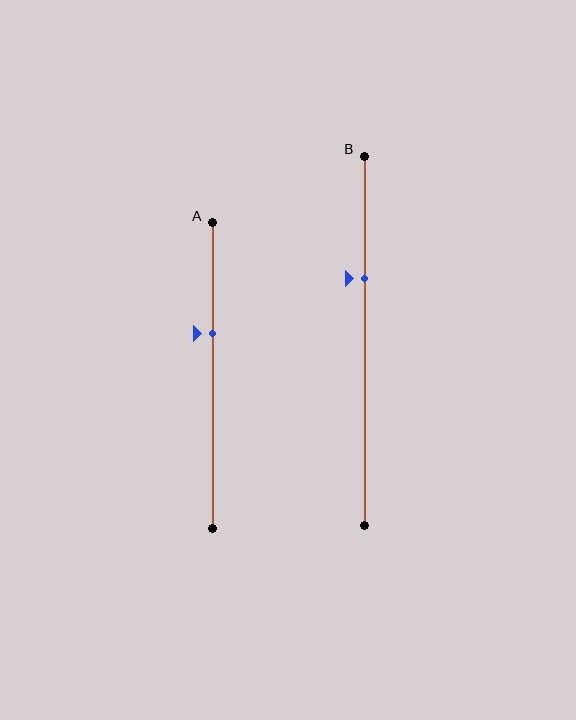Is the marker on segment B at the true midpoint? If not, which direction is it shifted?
No, the marker on segment B is shifted upward by about 17% of the segment length.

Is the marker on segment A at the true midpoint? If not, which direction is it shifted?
No, the marker on segment A is shifted upward by about 14% of the segment length.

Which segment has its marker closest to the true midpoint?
Segment A has its marker closest to the true midpoint.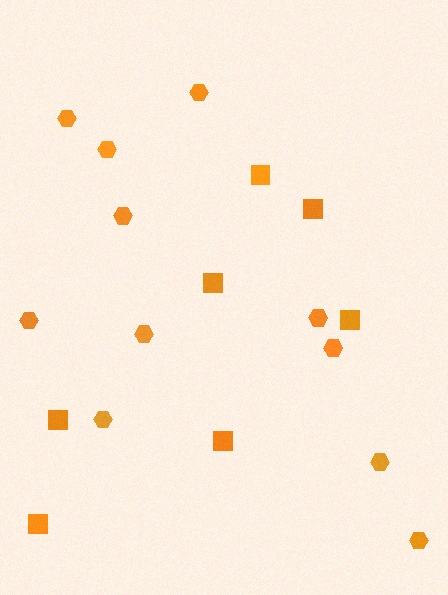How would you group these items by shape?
There are 2 groups: one group of hexagons (11) and one group of squares (7).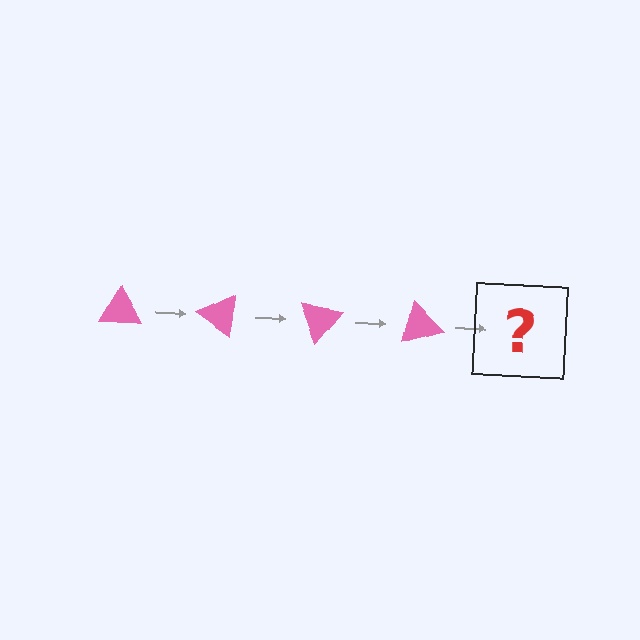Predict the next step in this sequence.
The next step is a pink triangle rotated 140 degrees.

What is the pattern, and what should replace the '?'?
The pattern is that the triangle rotates 35 degrees each step. The '?' should be a pink triangle rotated 140 degrees.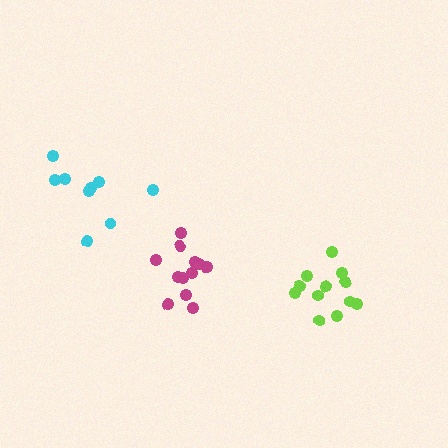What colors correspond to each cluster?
The clusters are colored: lime, cyan, magenta.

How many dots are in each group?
Group 1: 12 dots, Group 2: 9 dots, Group 3: 12 dots (33 total).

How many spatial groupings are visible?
There are 3 spatial groupings.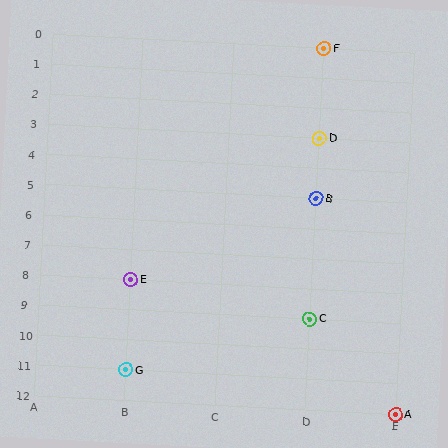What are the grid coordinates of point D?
Point D is at grid coordinates (D, 3).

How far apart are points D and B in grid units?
Points D and B are 2 rows apart.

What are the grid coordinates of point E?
Point E is at grid coordinates (B, 8).